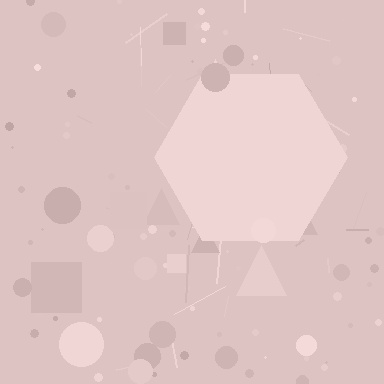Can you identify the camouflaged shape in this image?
The camouflaged shape is a hexagon.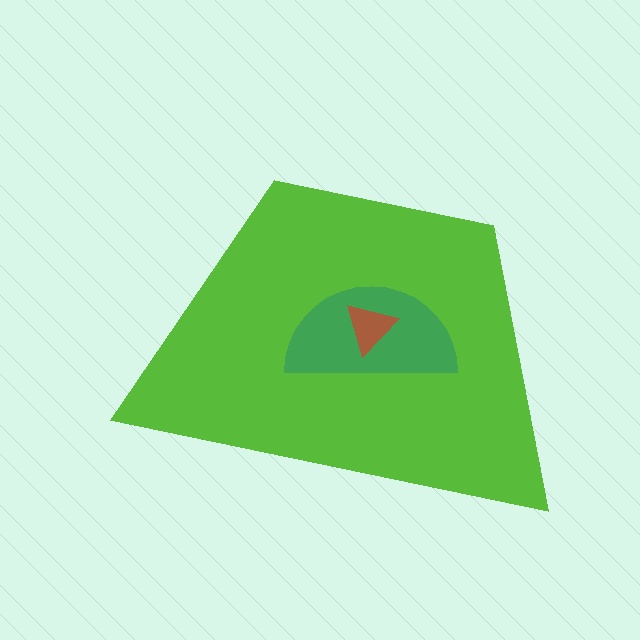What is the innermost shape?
The brown triangle.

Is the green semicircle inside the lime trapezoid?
Yes.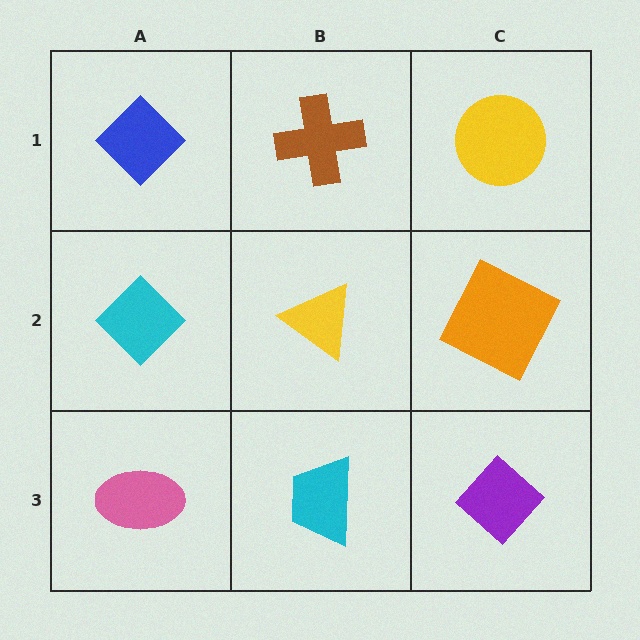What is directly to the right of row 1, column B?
A yellow circle.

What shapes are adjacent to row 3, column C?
An orange square (row 2, column C), a cyan trapezoid (row 3, column B).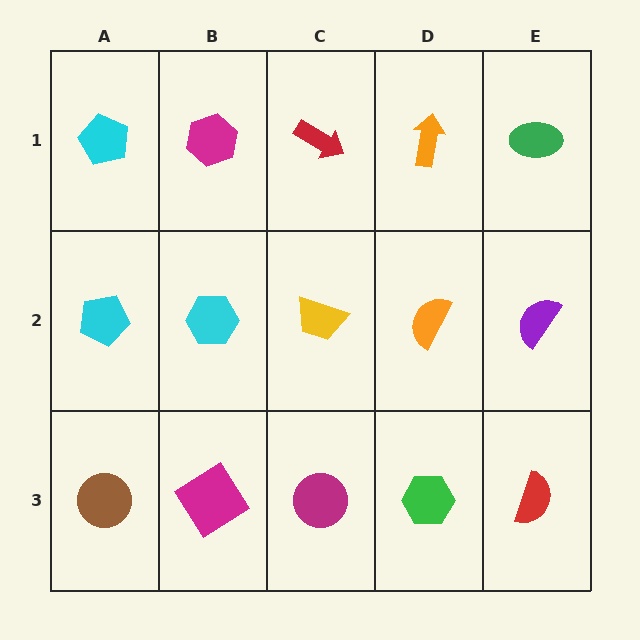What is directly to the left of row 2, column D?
A yellow trapezoid.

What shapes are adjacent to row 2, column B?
A magenta hexagon (row 1, column B), a magenta diamond (row 3, column B), a cyan pentagon (row 2, column A), a yellow trapezoid (row 2, column C).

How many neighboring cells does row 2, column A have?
3.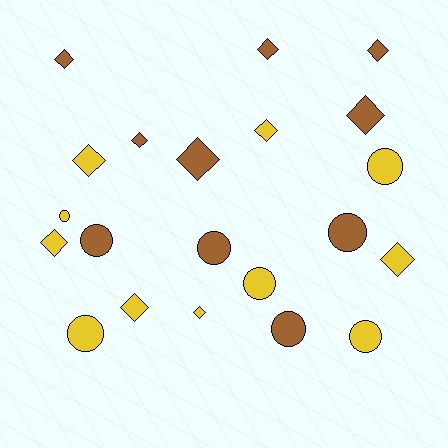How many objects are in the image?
There are 21 objects.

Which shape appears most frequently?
Diamond, with 12 objects.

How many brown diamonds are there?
There are 6 brown diamonds.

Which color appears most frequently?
Yellow, with 11 objects.